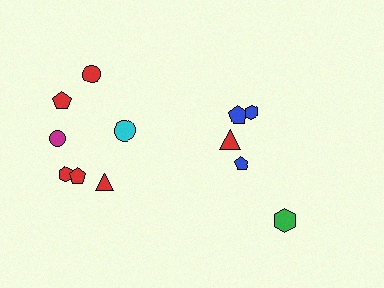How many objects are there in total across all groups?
There are 12 objects.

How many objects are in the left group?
There are 8 objects.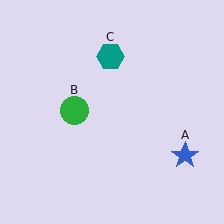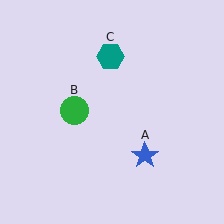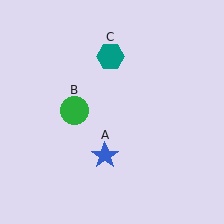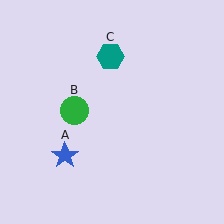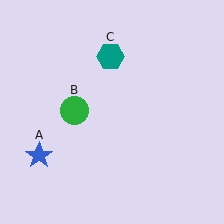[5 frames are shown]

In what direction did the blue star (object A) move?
The blue star (object A) moved left.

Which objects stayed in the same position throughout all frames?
Green circle (object B) and teal hexagon (object C) remained stationary.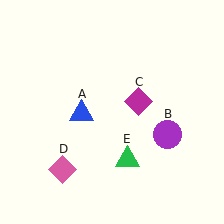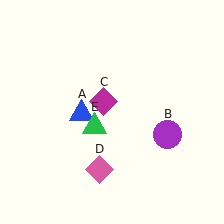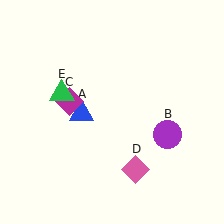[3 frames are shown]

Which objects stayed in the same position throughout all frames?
Blue triangle (object A) and purple circle (object B) remained stationary.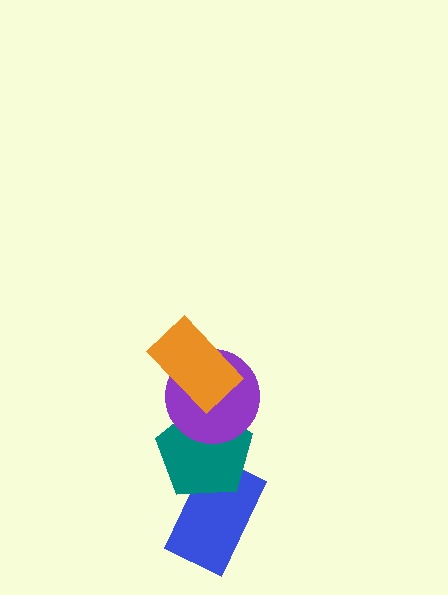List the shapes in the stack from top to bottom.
From top to bottom: the orange rectangle, the purple circle, the teal pentagon, the blue rectangle.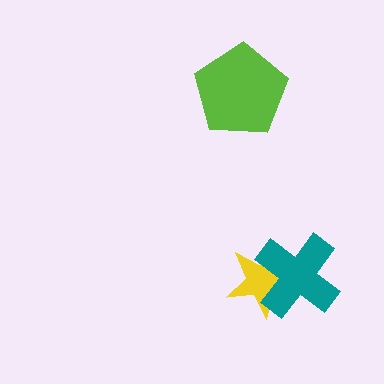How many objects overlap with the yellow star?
1 object overlaps with the yellow star.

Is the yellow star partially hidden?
Yes, it is partially covered by another shape.